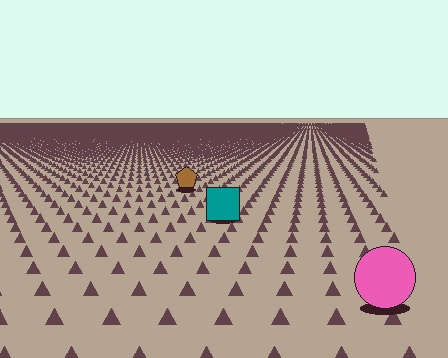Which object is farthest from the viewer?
The brown pentagon is farthest from the viewer. It appears smaller and the ground texture around it is denser.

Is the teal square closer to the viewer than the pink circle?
No. The pink circle is closer — you can tell from the texture gradient: the ground texture is coarser near it.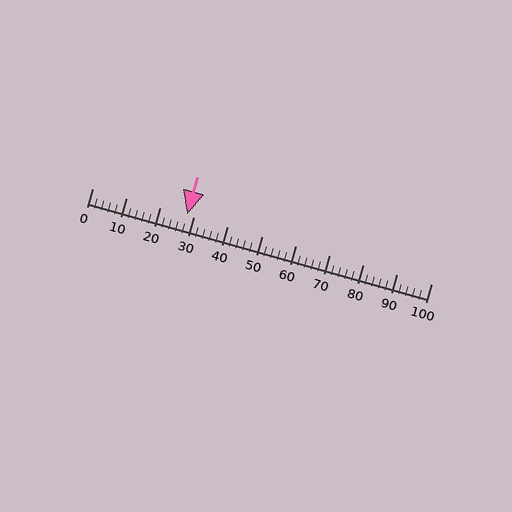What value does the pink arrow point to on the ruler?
The pink arrow points to approximately 28.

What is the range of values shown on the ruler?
The ruler shows values from 0 to 100.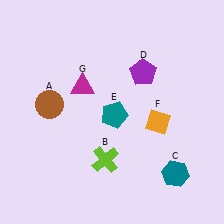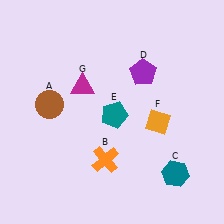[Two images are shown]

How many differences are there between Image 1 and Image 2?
There is 1 difference between the two images.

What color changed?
The cross (B) changed from lime in Image 1 to orange in Image 2.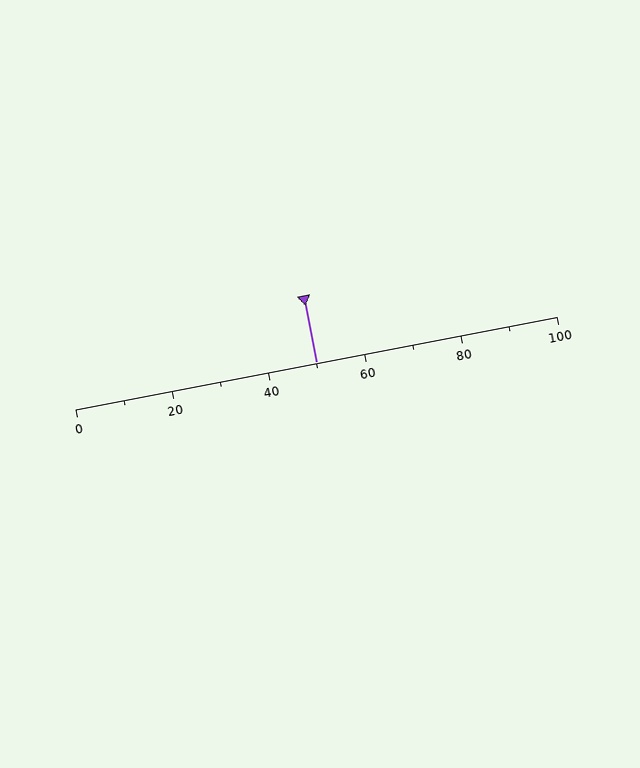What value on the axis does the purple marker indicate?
The marker indicates approximately 50.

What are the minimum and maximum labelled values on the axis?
The axis runs from 0 to 100.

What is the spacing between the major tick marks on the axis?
The major ticks are spaced 20 apart.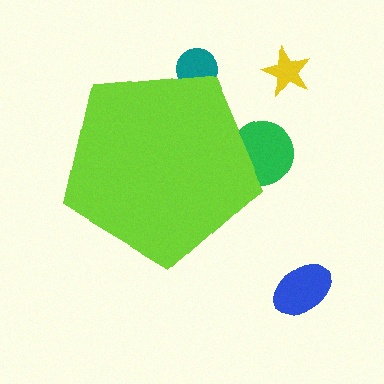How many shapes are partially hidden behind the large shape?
2 shapes are partially hidden.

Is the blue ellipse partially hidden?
No, the blue ellipse is fully visible.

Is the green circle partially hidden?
Yes, the green circle is partially hidden behind the lime pentagon.